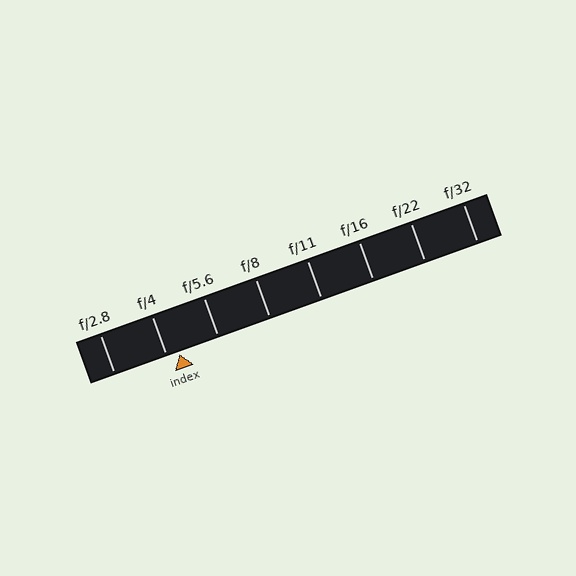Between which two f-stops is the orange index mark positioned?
The index mark is between f/4 and f/5.6.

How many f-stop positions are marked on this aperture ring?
There are 8 f-stop positions marked.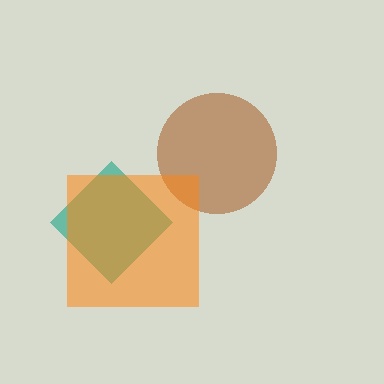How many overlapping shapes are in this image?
There are 3 overlapping shapes in the image.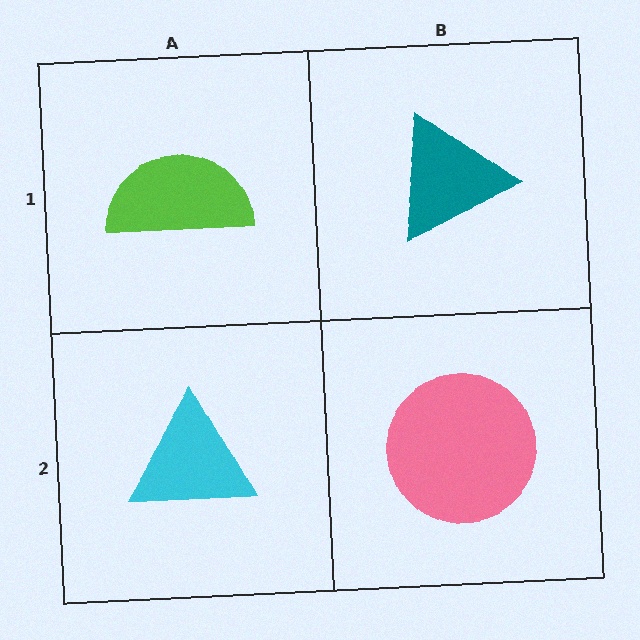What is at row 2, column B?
A pink circle.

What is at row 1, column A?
A lime semicircle.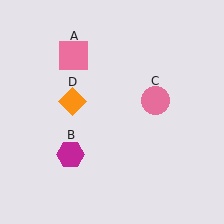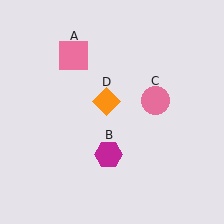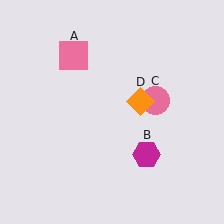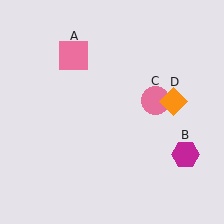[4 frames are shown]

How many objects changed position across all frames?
2 objects changed position: magenta hexagon (object B), orange diamond (object D).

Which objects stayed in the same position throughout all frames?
Pink square (object A) and pink circle (object C) remained stationary.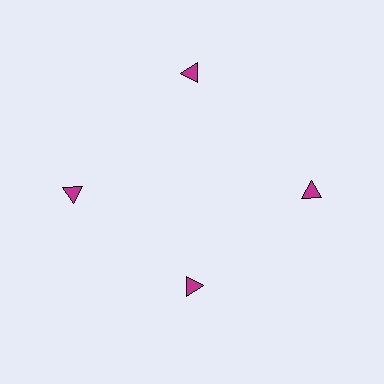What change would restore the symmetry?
The symmetry would be restored by moving it outward, back onto the ring so that all 4 triangles sit at equal angles and equal distance from the center.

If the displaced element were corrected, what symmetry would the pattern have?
It would have 4-fold rotational symmetry — the pattern would map onto itself every 90 degrees.